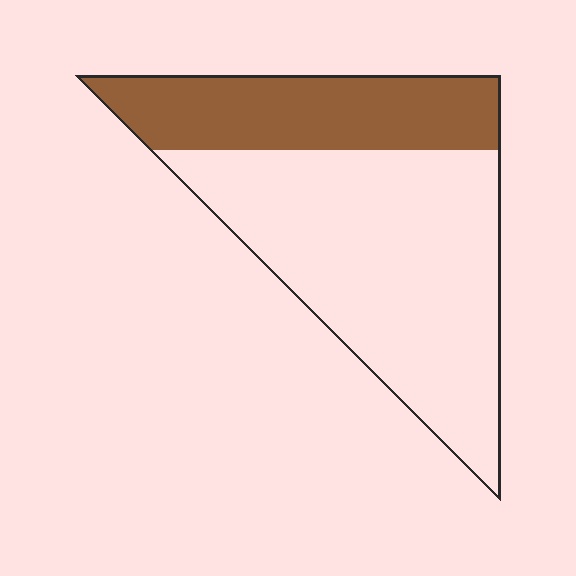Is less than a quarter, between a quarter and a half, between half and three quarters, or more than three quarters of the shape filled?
Between a quarter and a half.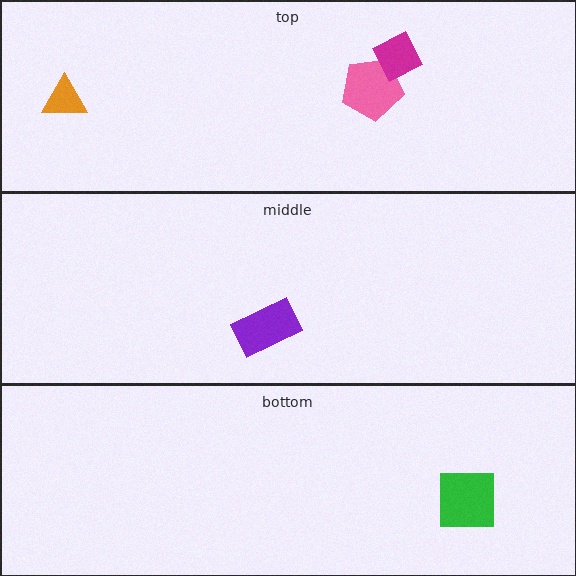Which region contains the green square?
The bottom region.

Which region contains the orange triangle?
The top region.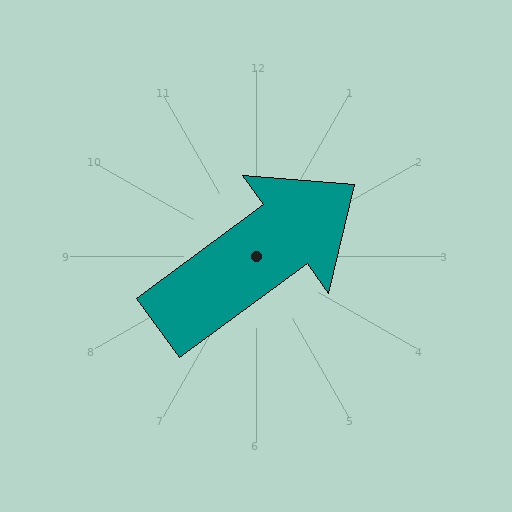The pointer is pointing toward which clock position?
Roughly 2 o'clock.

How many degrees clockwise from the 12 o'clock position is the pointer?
Approximately 54 degrees.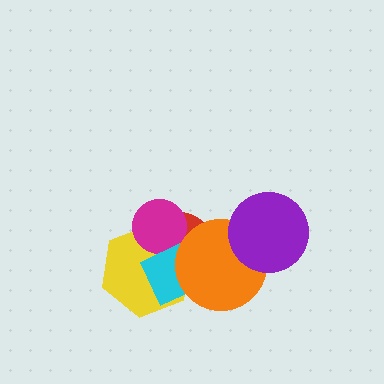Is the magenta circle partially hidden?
Yes, it is partially covered by another shape.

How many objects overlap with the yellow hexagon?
4 objects overlap with the yellow hexagon.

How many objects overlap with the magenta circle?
3 objects overlap with the magenta circle.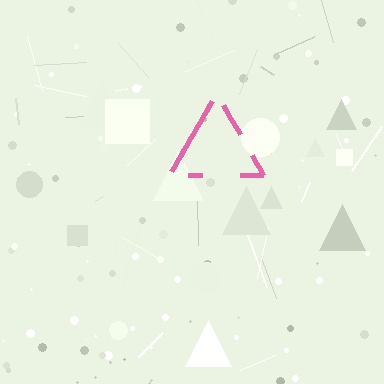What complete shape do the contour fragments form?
The contour fragments form a triangle.